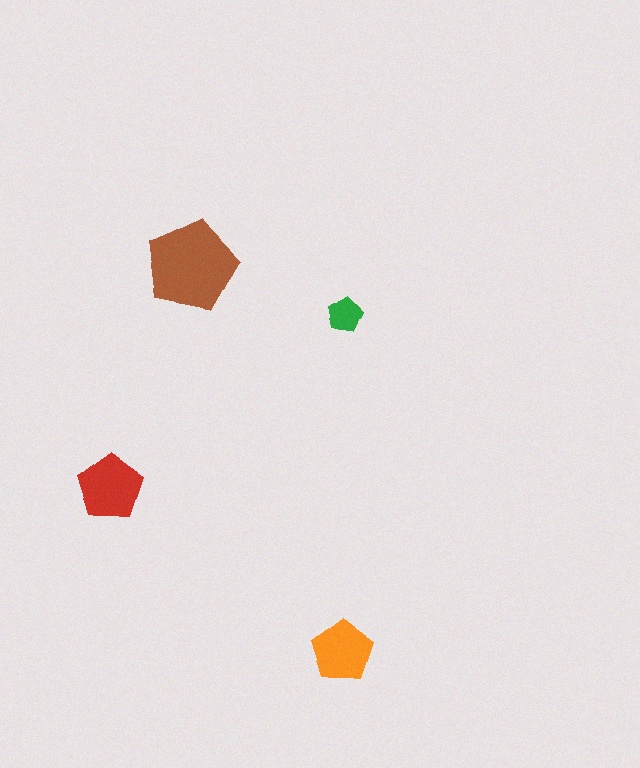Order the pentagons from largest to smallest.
the brown one, the red one, the orange one, the green one.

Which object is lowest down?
The orange pentagon is bottommost.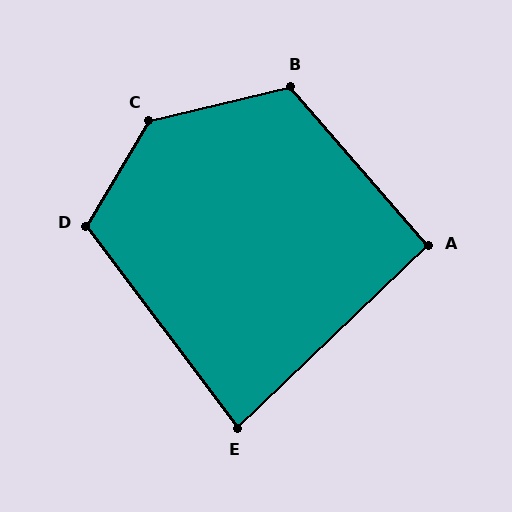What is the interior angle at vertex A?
Approximately 93 degrees (approximately right).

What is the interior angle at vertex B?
Approximately 118 degrees (obtuse).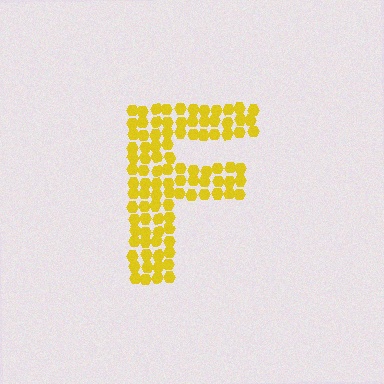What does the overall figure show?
The overall figure shows the letter F.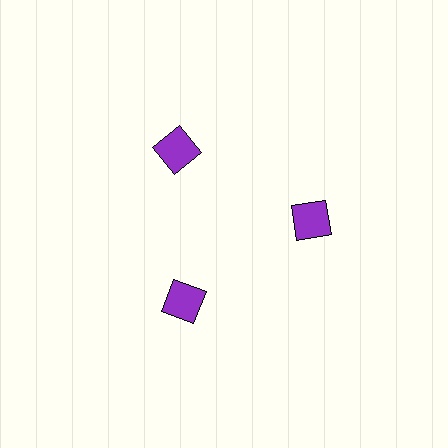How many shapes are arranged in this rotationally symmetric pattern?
There are 3 shapes, arranged in 3 groups of 1.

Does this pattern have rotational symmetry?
Yes, this pattern has 3-fold rotational symmetry. It looks the same after rotating 120 degrees around the center.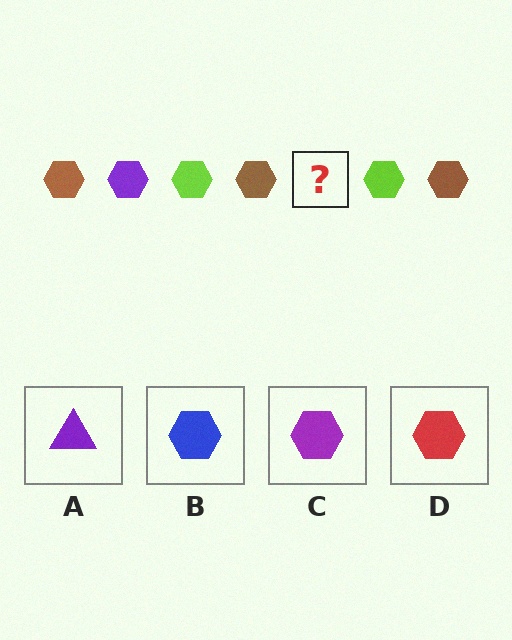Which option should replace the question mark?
Option C.